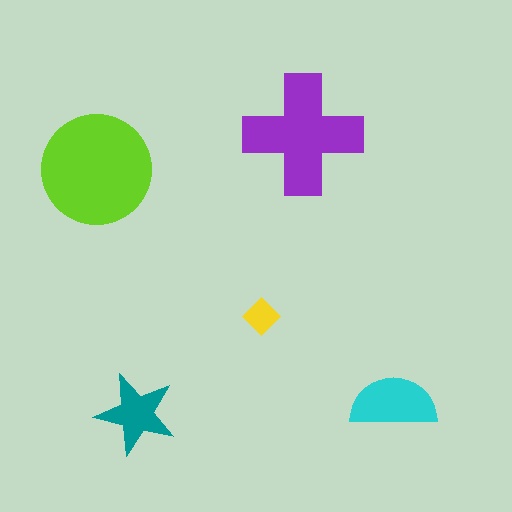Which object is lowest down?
The teal star is bottommost.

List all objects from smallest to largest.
The yellow diamond, the teal star, the cyan semicircle, the purple cross, the lime circle.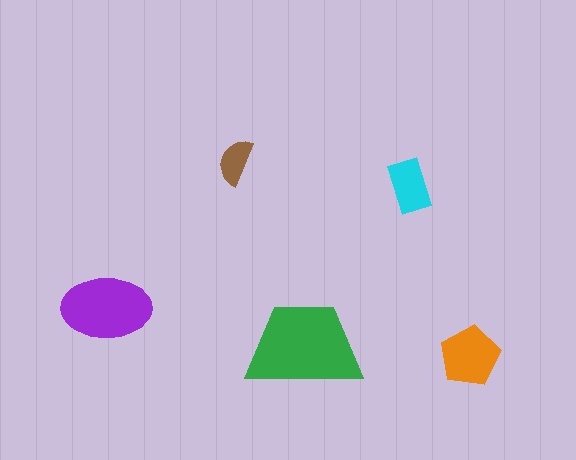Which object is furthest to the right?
The orange pentagon is rightmost.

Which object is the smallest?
The brown semicircle.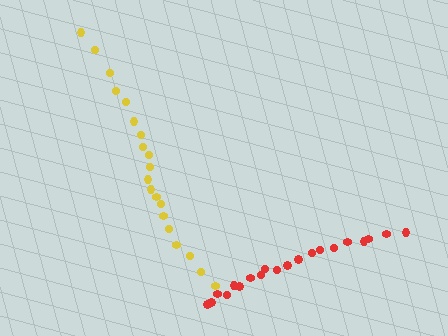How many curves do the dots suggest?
There are 2 distinct paths.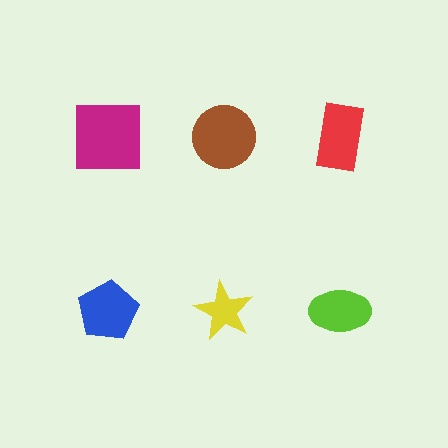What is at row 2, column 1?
A blue pentagon.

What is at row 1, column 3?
A red rectangle.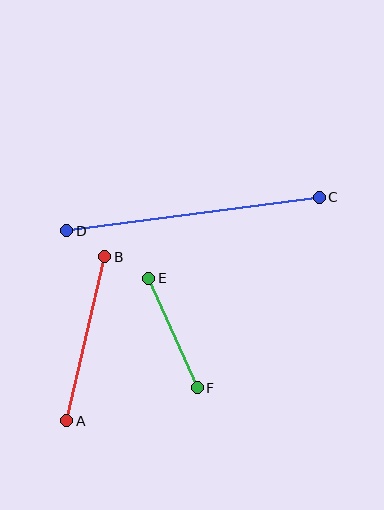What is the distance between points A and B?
The distance is approximately 168 pixels.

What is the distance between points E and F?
The distance is approximately 120 pixels.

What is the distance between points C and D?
The distance is approximately 255 pixels.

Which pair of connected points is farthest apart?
Points C and D are farthest apart.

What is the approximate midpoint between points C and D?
The midpoint is at approximately (193, 214) pixels.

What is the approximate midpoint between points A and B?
The midpoint is at approximately (86, 339) pixels.